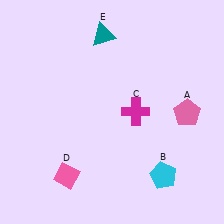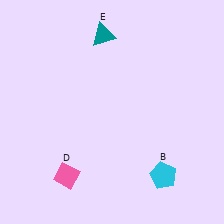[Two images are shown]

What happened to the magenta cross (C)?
The magenta cross (C) was removed in Image 2. It was in the top-right area of Image 1.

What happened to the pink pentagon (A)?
The pink pentagon (A) was removed in Image 2. It was in the bottom-right area of Image 1.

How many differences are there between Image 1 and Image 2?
There are 2 differences between the two images.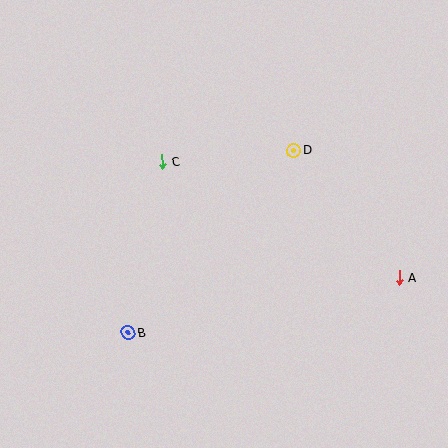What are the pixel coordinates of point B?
Point B is at (128, 333).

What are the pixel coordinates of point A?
Point A is at (399, 278).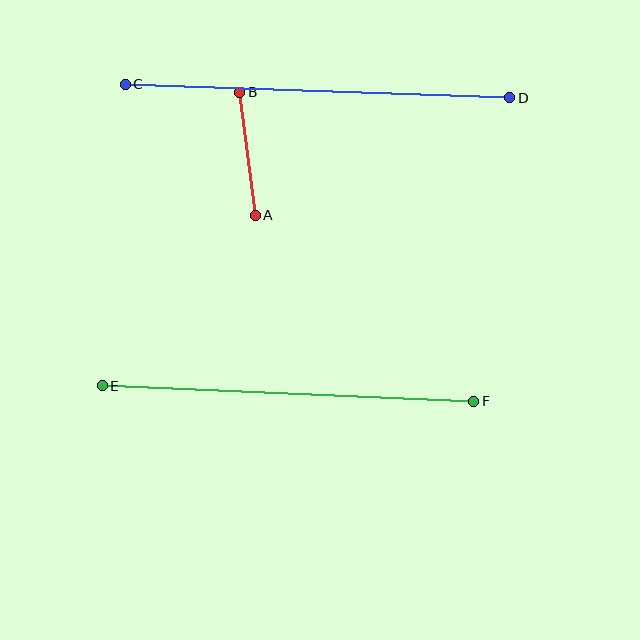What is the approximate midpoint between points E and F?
The midpoint is at approximately (288, 393) pixels.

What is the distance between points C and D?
The distance is approximately 385 pixels.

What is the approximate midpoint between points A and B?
The midpoint is at approximately (247, 154) pixels.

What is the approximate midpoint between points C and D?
The midpoint is at approximately (317, 91) pixels.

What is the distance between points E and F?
The distance is approximately 372 pixels.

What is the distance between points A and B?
The distance is approximately 124 pixels.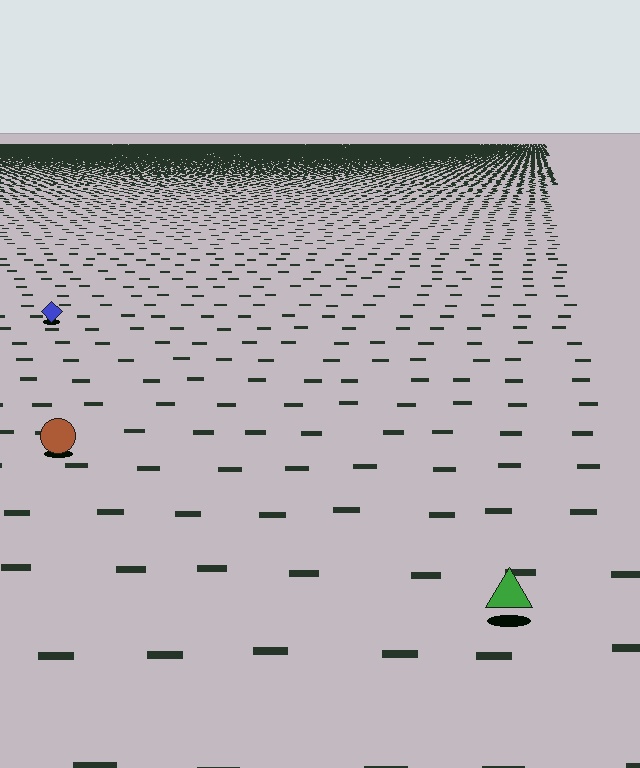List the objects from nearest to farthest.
From nearest to farthest: the green triangle, the brown circle, the blue diamond.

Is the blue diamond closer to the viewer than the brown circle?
No. The brown circle is closer — you can tell from the texture gradient: the ground texture is coarser near it.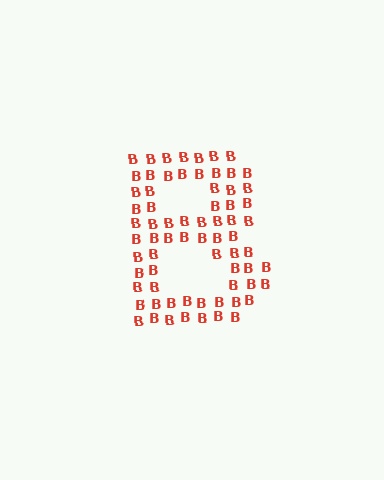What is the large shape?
The large shape is the letter B.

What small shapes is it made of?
It is made of small letter B's.